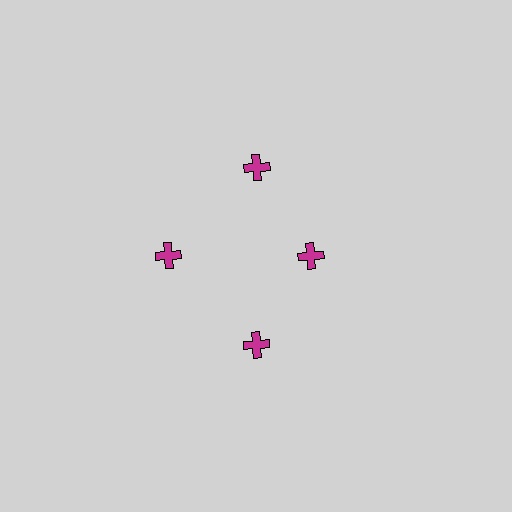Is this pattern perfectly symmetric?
No. The 4 magenta crosses are arranged in a ring, but one element near the 3 o'clock position is pulled inward toward the center, breaking the 4-fold rotational symmetry.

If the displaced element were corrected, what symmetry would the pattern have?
It would have 4-fold rotational symmetry — the pattern would map onto itself every 90 degrees.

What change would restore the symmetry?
The symmetry would be restored by moving it outward, back onto the ring so that all 4 crosses sit at equal angles and equal distance from the center.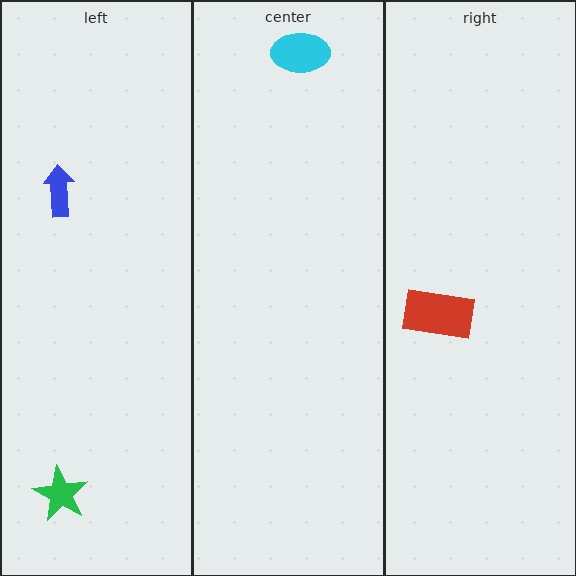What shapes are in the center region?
The cyan ellipse.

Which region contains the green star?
The left region.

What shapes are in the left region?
The blue arrow, the green star.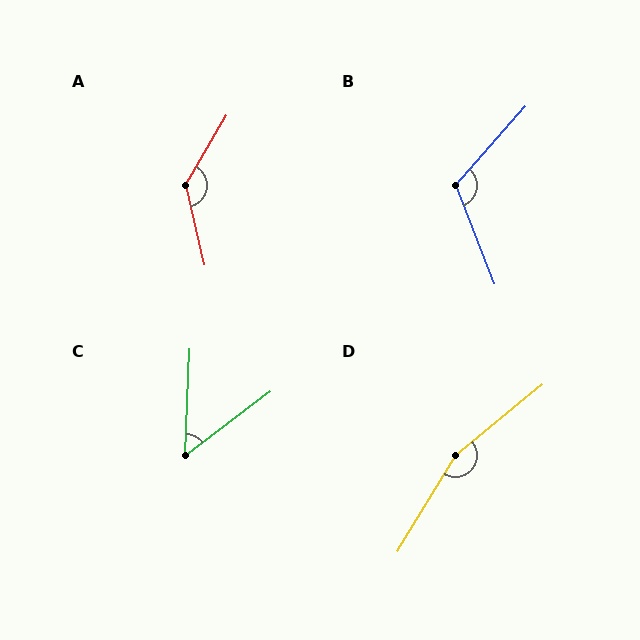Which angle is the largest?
D, at approximately 160 degrees.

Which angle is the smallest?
C, at approximately 51 degrees.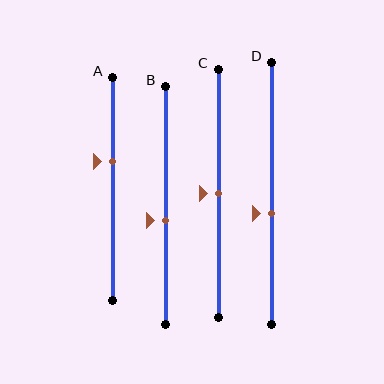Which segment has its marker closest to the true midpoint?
Segment C has its marker closest to the true midpoint.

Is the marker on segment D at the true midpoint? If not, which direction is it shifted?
No, the marker on segment D is shifted downward by about 8% of the segment length.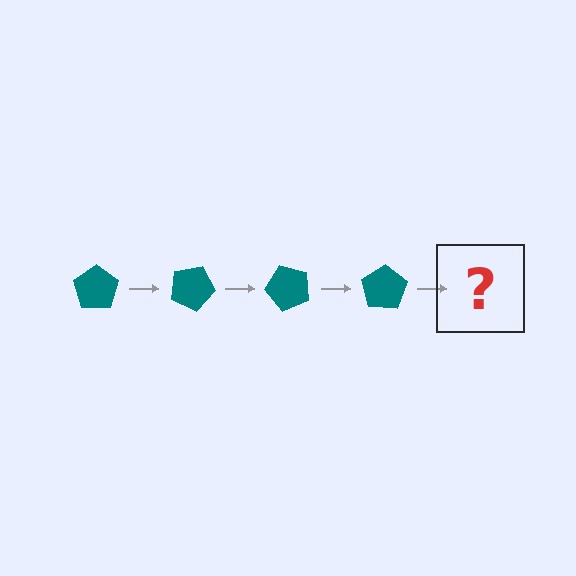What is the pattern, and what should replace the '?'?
The pattern is that the pentagon rotates 25 degrees each step. The '?' should be a teal pentagon rotated 100 degrees.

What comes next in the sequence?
The next element should be a teal pentagon rotated 100 degrees.